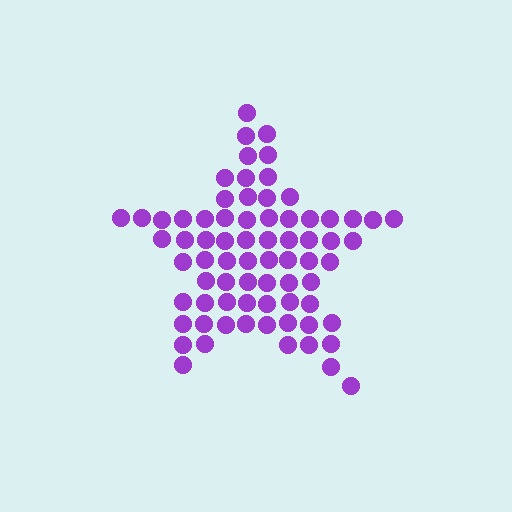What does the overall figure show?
The overall figure shows a star.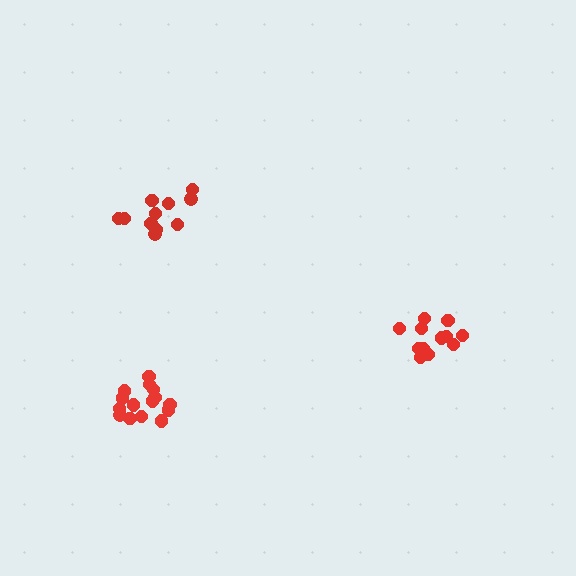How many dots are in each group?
Group 1: 12 dots, Group 2: 11 dots, Group 3: 16 dots (39 total).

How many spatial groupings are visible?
There are 3 spatial groupings.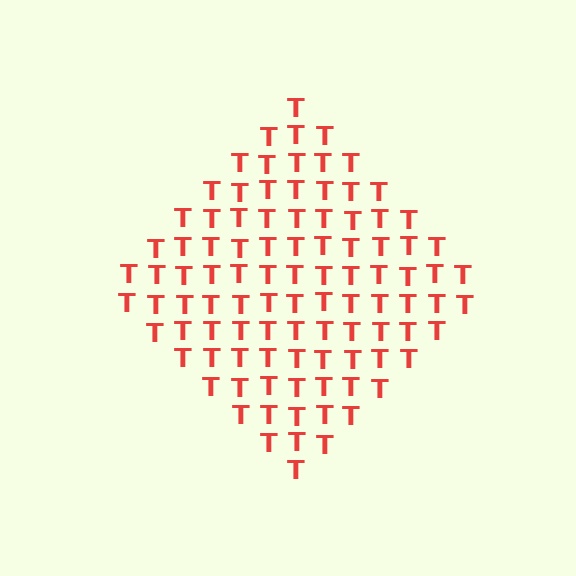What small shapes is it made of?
It is made of small letter T's.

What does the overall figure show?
The overall figure shows a diamond.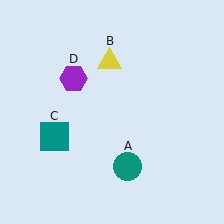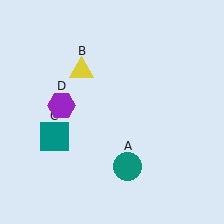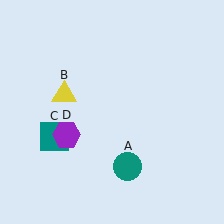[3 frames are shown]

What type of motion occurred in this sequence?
The yellow triangle (object B), purple hexagon (object D) rotated counterclockwise around the center of the scene.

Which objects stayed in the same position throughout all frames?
Teal circle (object A) and teal square (object C) remained stationary.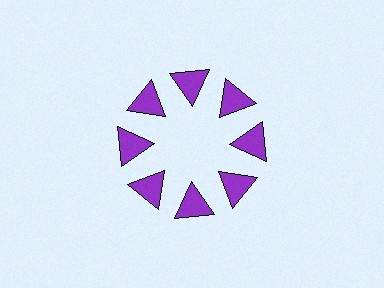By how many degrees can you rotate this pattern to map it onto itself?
The pattern maps onto itself every 45 degrees of rotation.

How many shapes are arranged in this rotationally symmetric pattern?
There are 8 shapes, arranged in 8 groups of 1.